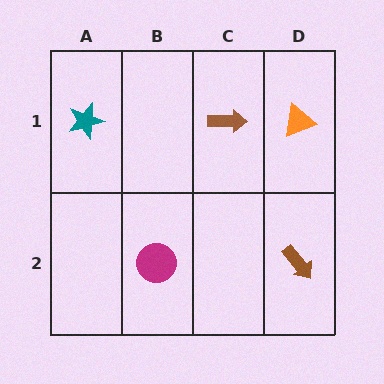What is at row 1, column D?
An orange triangle.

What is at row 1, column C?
A brown arrow.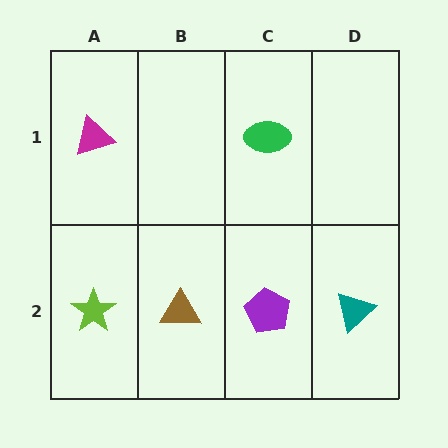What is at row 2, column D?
A teal triangle.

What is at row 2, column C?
A purple pentagon.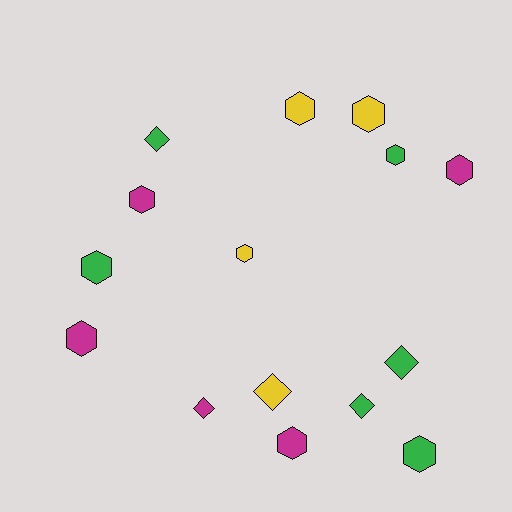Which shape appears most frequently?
Hexagon, with 10 objects.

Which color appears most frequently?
Green, with 6 objects.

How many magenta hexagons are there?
There are 4 magenta hexagons.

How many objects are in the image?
There are 15 objects.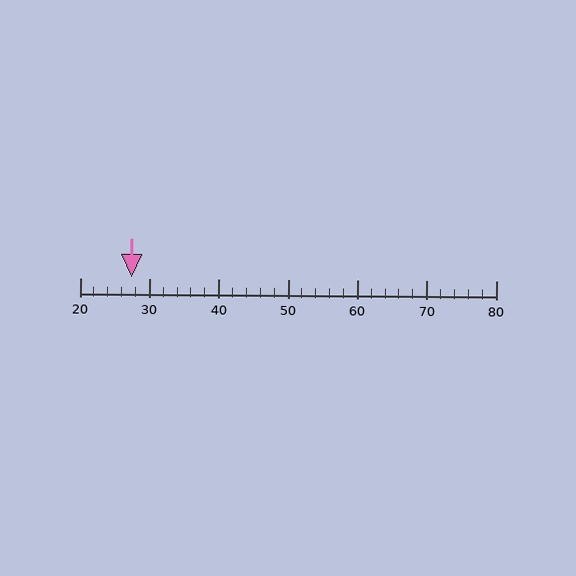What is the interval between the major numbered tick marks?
The major tick marks are spaced 10 units apart.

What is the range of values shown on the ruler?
The ruler shows values from 20 to 80.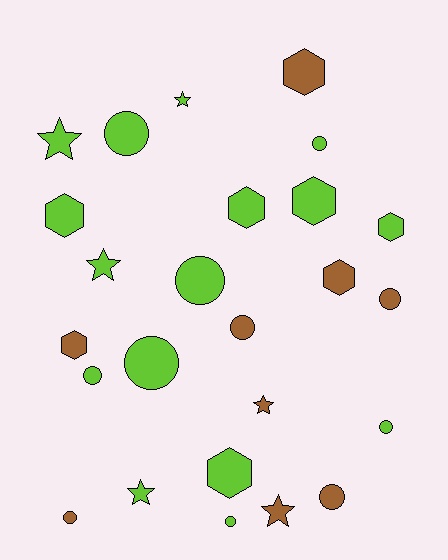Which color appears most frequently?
Lime, with 16 objects.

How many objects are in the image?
There are 25 objects.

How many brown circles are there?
There are 4 brown circles.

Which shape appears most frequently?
Circle, with 11 objects.